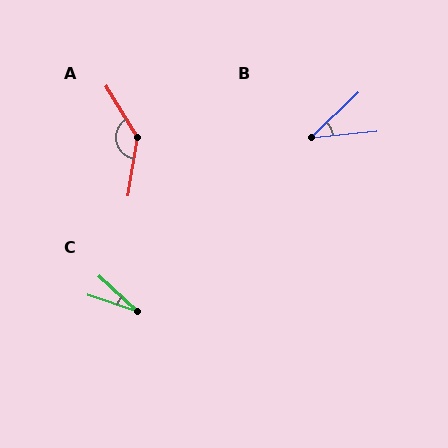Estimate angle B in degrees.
Approximately 37 degrees.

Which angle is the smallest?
C, at approximately 25 degrees.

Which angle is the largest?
A, at approximately 139 degrees.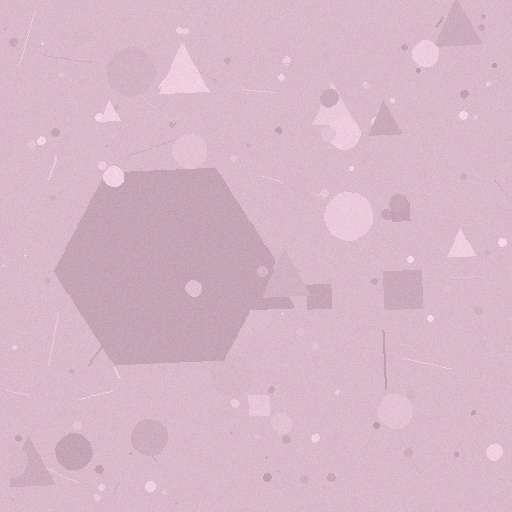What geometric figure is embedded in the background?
A hexagon is embedded in the background.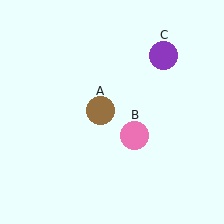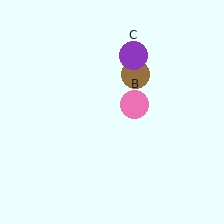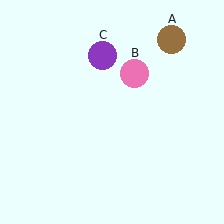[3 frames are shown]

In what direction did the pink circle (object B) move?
The pink circle (object B) moved up.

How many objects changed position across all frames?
3 objects changed position: brown circle (object A), pink circle (object B), purple circle (object C).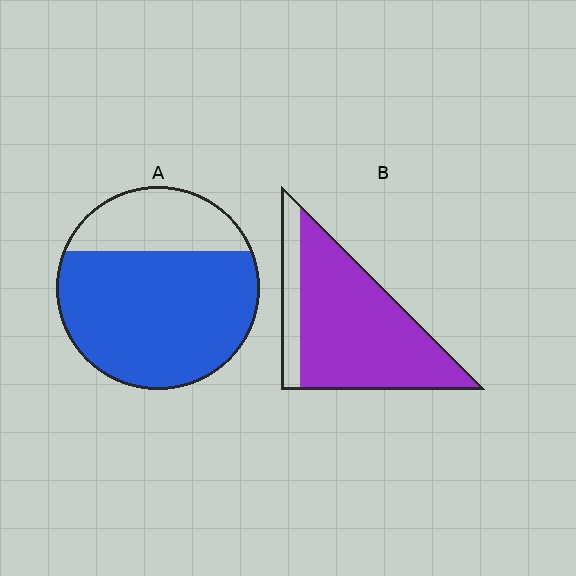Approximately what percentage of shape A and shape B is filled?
A is approximately 75% and B is approximately 80%.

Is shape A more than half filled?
Yes.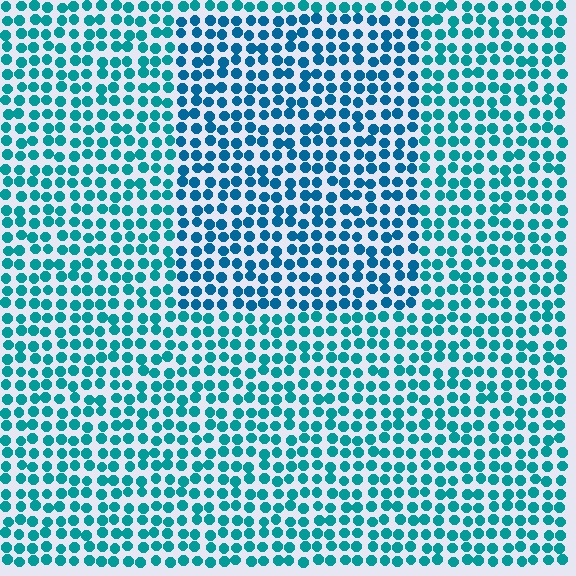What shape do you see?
I see a rectangle.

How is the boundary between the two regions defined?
The boundary is defined purely by a slight shift in hue (about 21 degrees). Spacing, size, and orientation are identical on both sides.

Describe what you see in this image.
The image is filled with small teal elements in a uniform arrangement. A rectangle-shaped region is visible where the elements are tinted to a slightly different hue, forming a subtle color boundary.